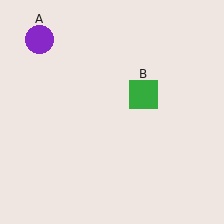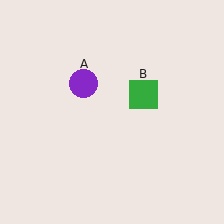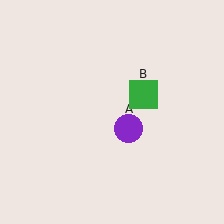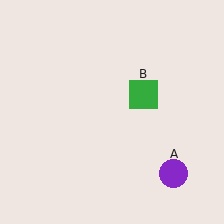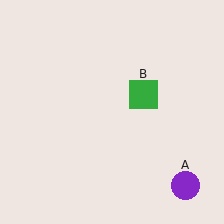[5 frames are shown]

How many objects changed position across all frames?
1 object changed position: purple circle (object A).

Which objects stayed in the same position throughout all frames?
Green square (object B) remained stationary.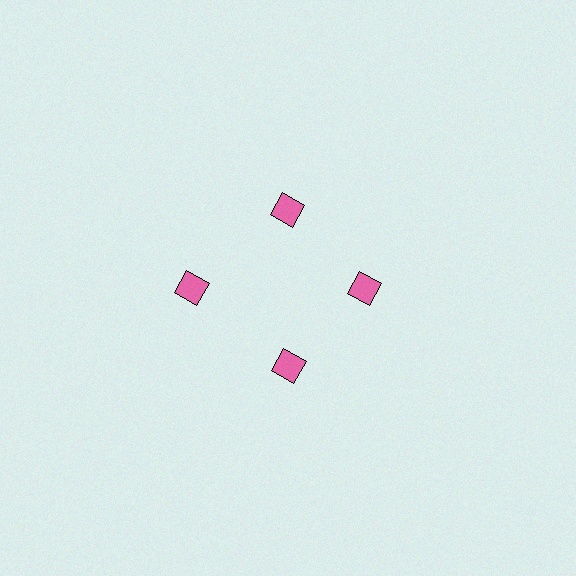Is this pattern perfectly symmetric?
No. The 4 pink squares are arranged in a ring, but one element near the 9 o'clock position is pushed outward from the center, breaking the 4-fold rotational symmetry.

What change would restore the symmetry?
The symmetry would be restored by moving it inward, back onto the ring so that all 4 squares sit at equal angles and equal distance from the center.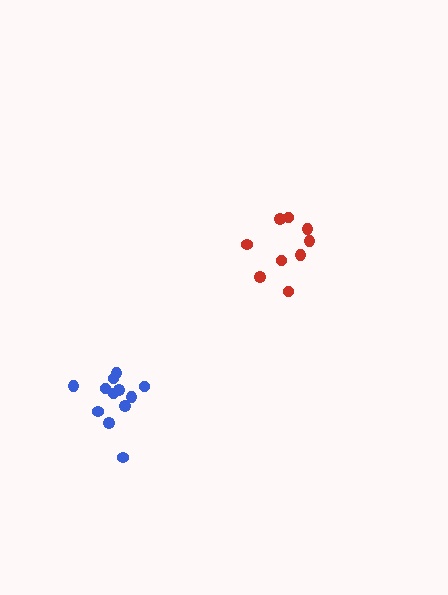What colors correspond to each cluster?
The clusters are colored: blue, red.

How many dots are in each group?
Group 1: 12 dots, Group 2: 9 dots (21 total).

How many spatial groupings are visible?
There are 2 spatial groupings.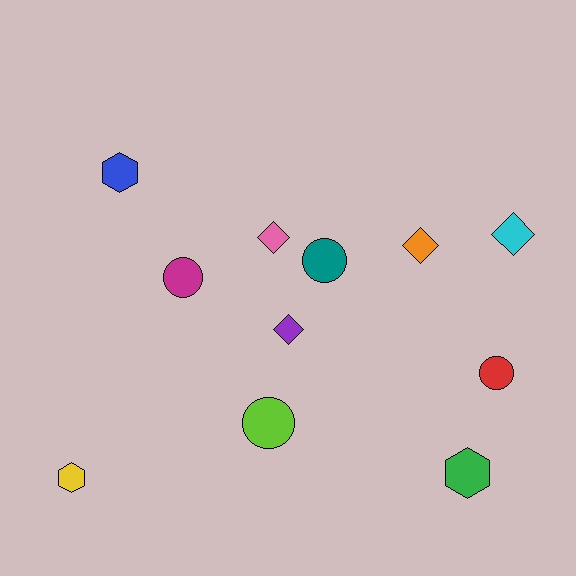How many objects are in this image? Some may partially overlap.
There are 11 objects.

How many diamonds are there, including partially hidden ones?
There are 4 diamonds.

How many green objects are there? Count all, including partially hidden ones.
There is 1 green object.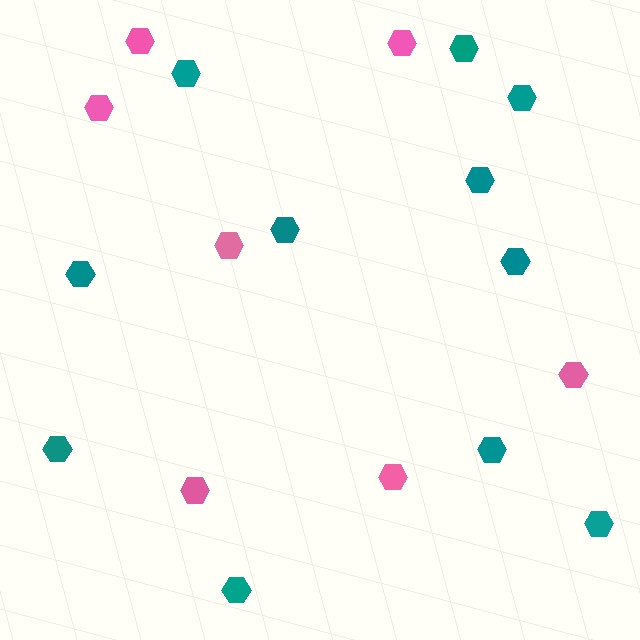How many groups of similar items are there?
There are 2 groups: one group of pink hexagons (7) and one group of teal hexagons (11).